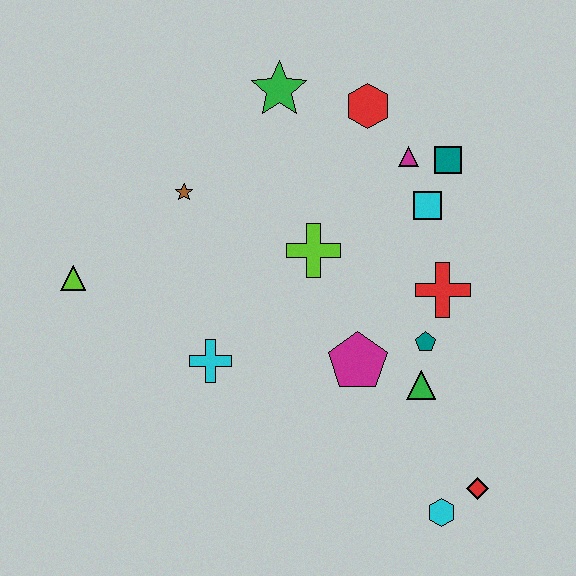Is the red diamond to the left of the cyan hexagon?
No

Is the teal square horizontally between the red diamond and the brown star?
Yes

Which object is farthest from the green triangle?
The lime triangle is farthest from the green triangle.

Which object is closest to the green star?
The red hexagon is closest to the green star.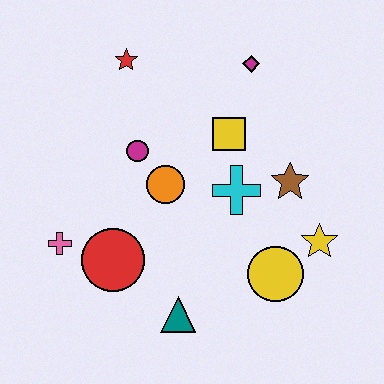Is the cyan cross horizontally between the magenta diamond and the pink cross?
Yes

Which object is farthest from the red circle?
The magenta diamond is farthest from the red circle.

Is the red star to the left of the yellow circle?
Yes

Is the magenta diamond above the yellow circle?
Yes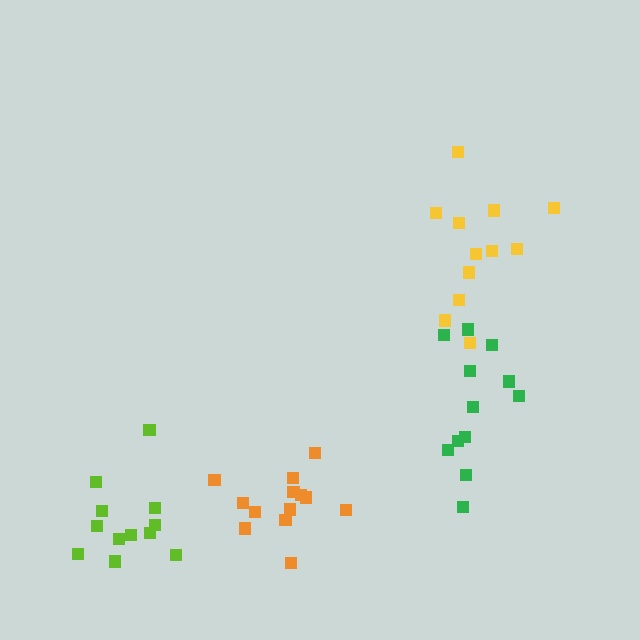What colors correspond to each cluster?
The clusters are colored: yellow, lime, green, orange.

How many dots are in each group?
Group 1: 12 dots, Group 2: 12 dots, Group 3: 12 dots, Group 4: 13 dots (49 total).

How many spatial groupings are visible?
There are 4 spatial groupings.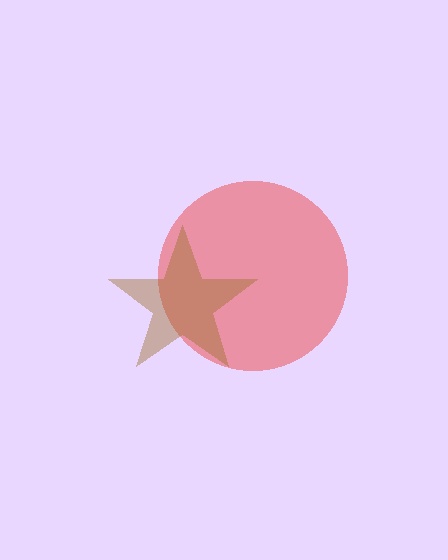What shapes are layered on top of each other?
The layered shapes are: a red circle, a brown star.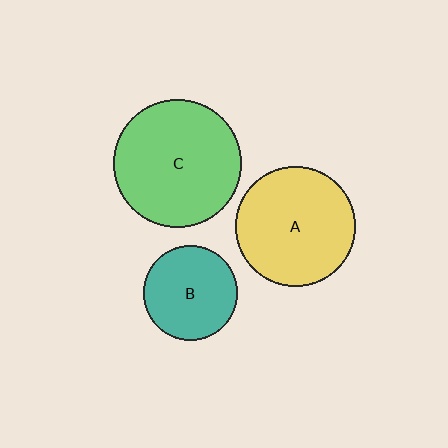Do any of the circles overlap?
No, none of the circles overlap.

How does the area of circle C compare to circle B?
Approximately 1.8 times.